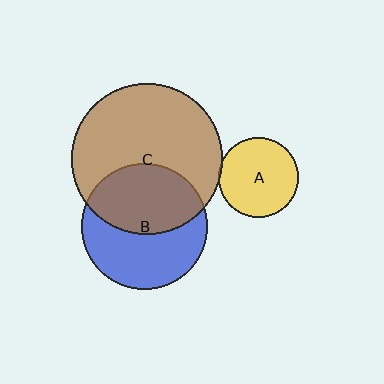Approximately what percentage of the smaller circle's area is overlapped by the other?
Approximately 5%.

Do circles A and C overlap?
Yes.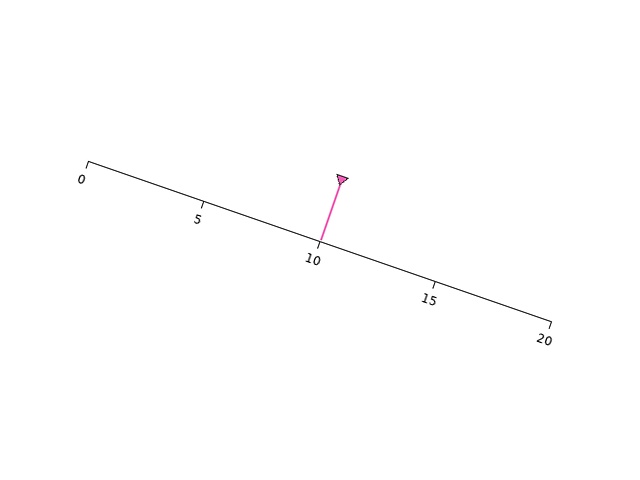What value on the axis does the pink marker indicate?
The marker indicates approximately 10.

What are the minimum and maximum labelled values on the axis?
The axis runs from 0 to 20.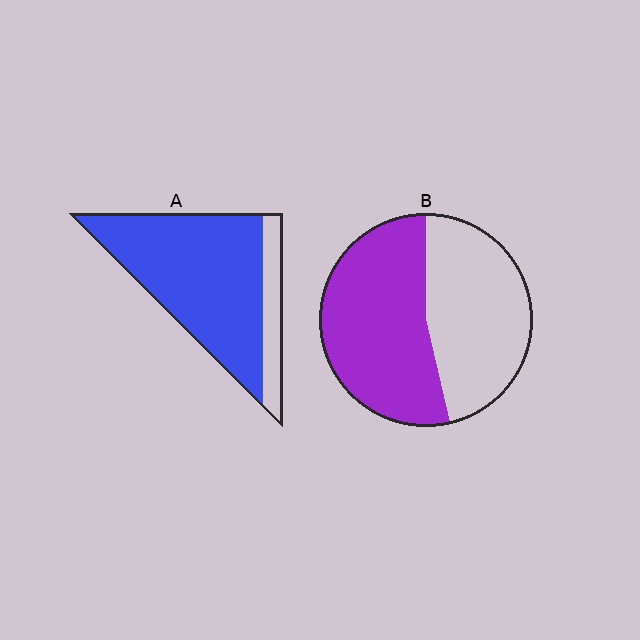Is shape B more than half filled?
Roughly half.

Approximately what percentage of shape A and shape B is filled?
A is approximately 80% and B is approximately 55%.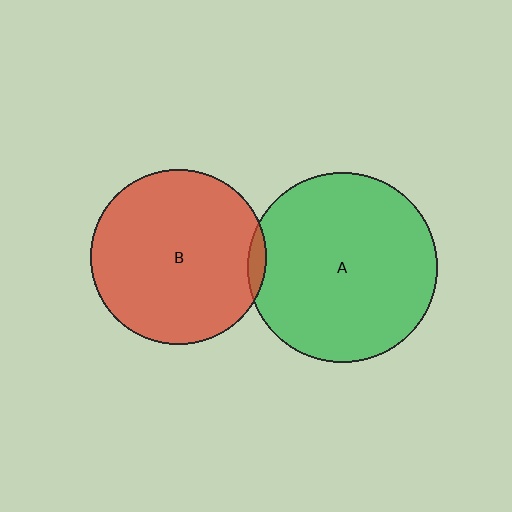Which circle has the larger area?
Circle A (green).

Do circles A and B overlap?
Yes.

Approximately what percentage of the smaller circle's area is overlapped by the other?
Approximately 5%.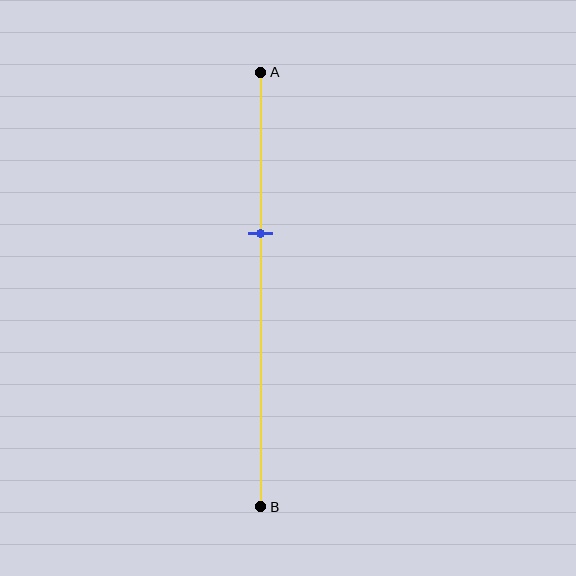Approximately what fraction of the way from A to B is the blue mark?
The blue mark is approximately 35% of the way from A to B.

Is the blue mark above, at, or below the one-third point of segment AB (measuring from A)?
The blue mark is below the one-third point of segment AB.